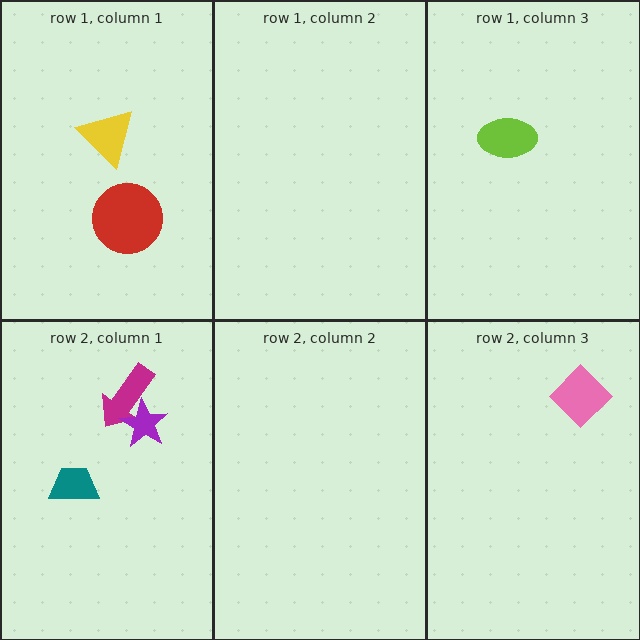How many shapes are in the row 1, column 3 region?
1.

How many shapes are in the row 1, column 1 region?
2.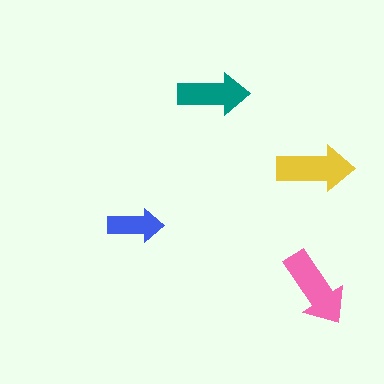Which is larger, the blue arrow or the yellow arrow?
The yellow one.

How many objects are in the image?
There are 4 objects in the image.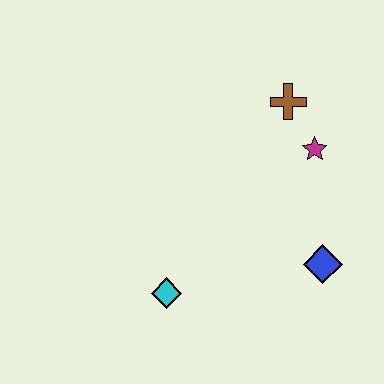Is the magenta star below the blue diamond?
No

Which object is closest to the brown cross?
The magenta star is closest to the brown cross.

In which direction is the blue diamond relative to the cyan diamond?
The blue diamond is to the right of the cyan diamond.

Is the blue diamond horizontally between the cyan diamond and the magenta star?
No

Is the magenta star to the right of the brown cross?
Yes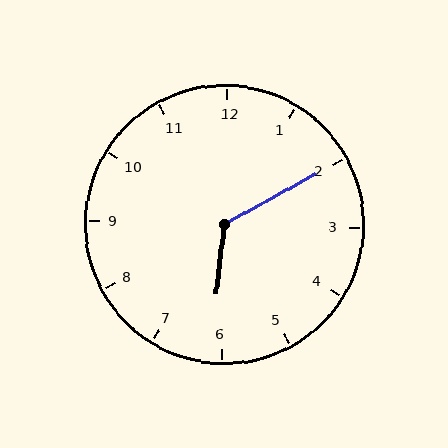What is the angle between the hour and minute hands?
Approximately 125 degrees.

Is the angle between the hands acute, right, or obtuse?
It is obtuse.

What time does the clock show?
6:10.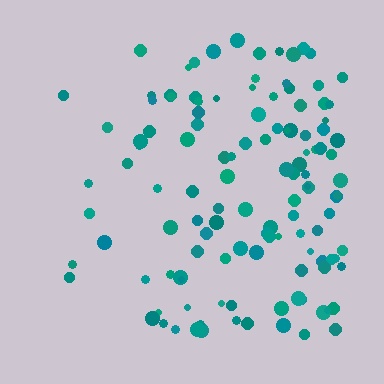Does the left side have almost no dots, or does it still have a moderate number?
Still a moderate number, just noticeably fewer than the right.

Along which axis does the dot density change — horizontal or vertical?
Horizontal.